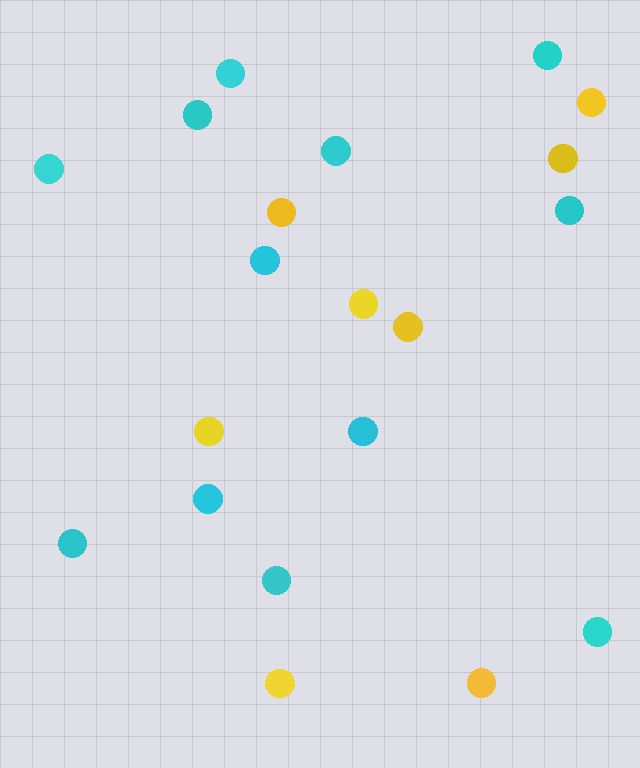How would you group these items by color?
There are 2 groups: one group of yellow circles (8) and one group of cyan circles (12).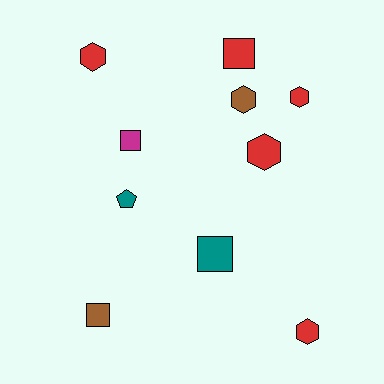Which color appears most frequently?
Red, with 5 objects.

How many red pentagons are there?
There are no red pentagons.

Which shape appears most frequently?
Hexagon, with 5 objects.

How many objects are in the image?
There are 10 objects.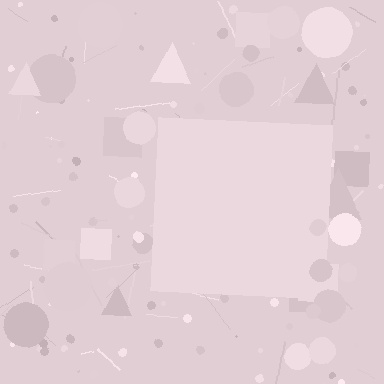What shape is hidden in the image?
A square is hidden in the image.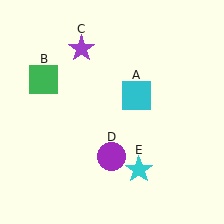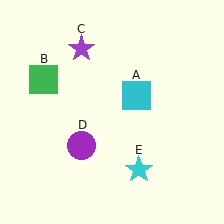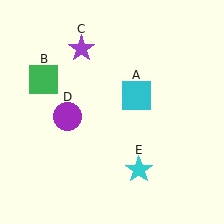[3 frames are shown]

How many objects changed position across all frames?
1 object changed position: purple circle (object D).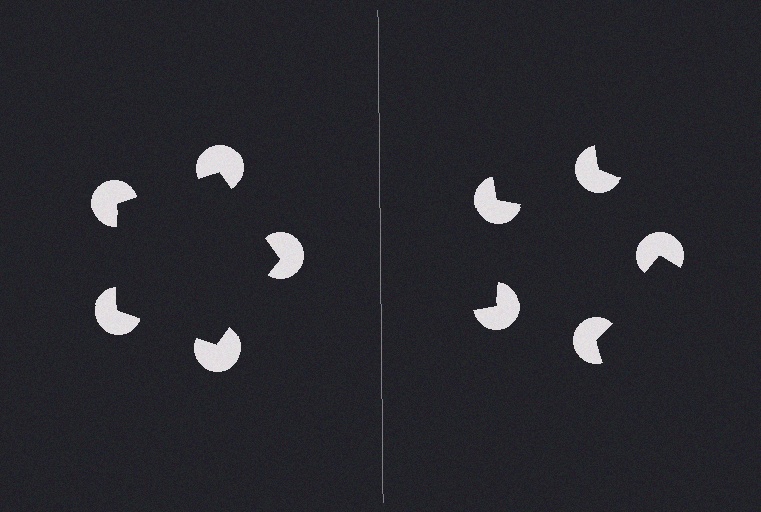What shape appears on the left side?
An illusory pentagon.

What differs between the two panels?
The pac-man discs are positioned identically on both sides; only the wedge orientations differ. On the left they align to a pentagon; on the right they are misaligned.